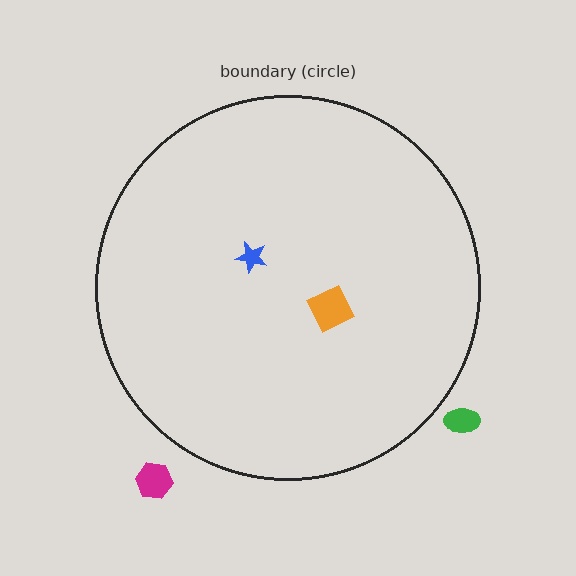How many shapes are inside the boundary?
2 inside, 2 outside.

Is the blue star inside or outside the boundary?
Inside.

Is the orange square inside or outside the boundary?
Inside.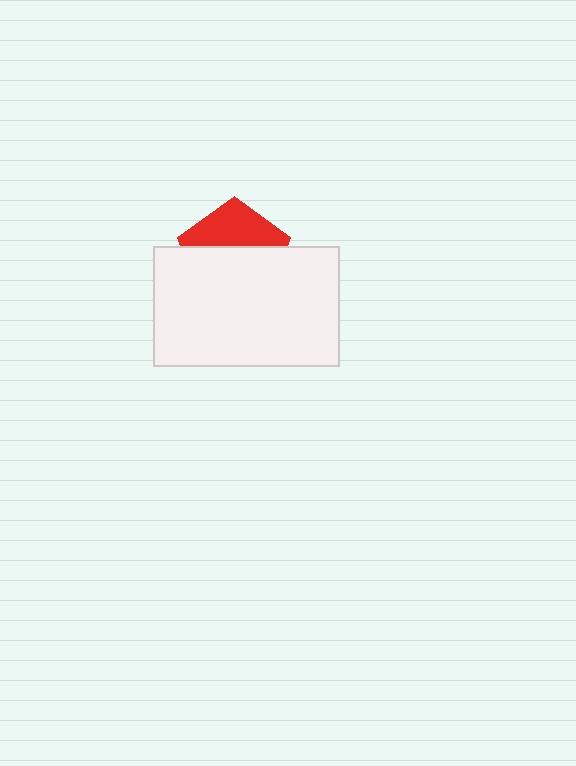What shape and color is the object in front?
The object in front is a white rectangle.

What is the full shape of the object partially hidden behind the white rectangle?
The partially hidden object is a red pentagon.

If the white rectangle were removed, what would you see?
You would see the complete red pentagon.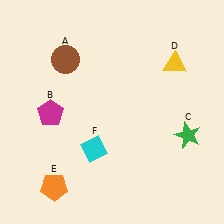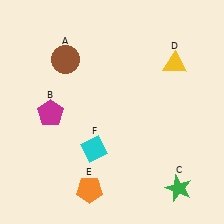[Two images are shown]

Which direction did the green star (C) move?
The green star (C) moved down.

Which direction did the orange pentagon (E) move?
The orange pentagon (E) moved right.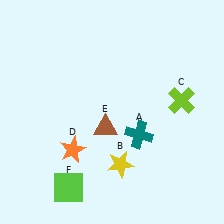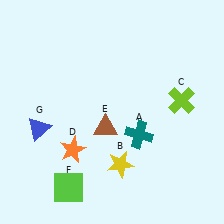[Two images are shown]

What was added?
A blue triangle (G) was added in Image 2.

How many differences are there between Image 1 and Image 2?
There is 1 difference between the two images.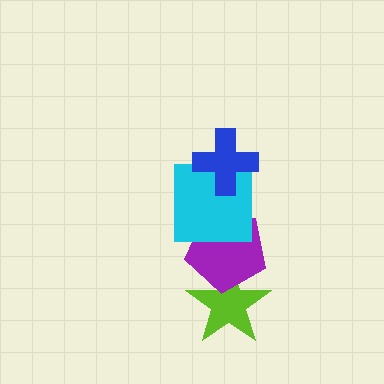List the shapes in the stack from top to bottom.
From top to bottom: the blue cross, the cyan square, the purple pentagon, the lime star.